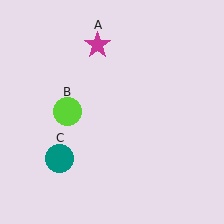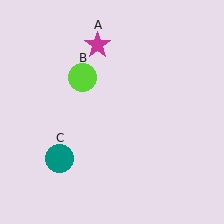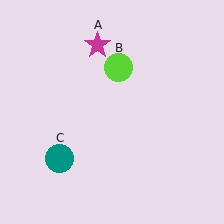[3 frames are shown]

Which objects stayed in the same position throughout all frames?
Magenta star (object A) and teal circle (object C) remained stationary.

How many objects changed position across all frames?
1 object changed position: lime circle (object B).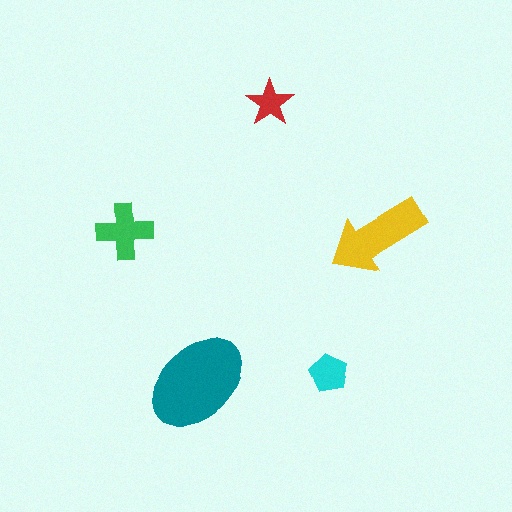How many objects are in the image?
There are 5 objects in the image.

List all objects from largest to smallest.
The teal ellipse, the yellow arrow, the green cross, the cyan pentagon, the red star.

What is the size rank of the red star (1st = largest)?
5th.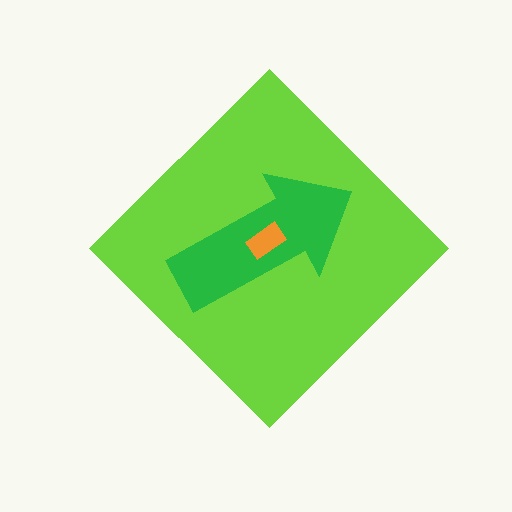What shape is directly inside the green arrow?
The orange rectangle.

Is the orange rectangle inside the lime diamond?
Yes.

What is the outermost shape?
The lime diamond.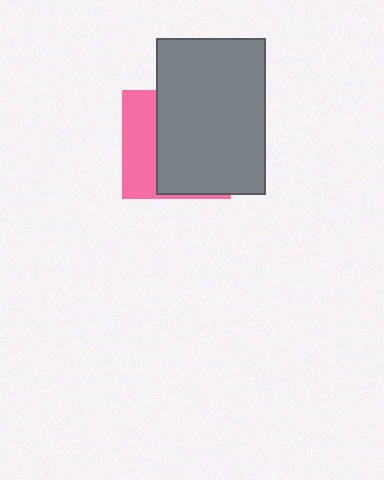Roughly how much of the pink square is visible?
A small part of it is visible (roughly 33%).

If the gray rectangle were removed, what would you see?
You would see the complete pink square.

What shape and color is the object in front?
The object in front is a gray rectangle.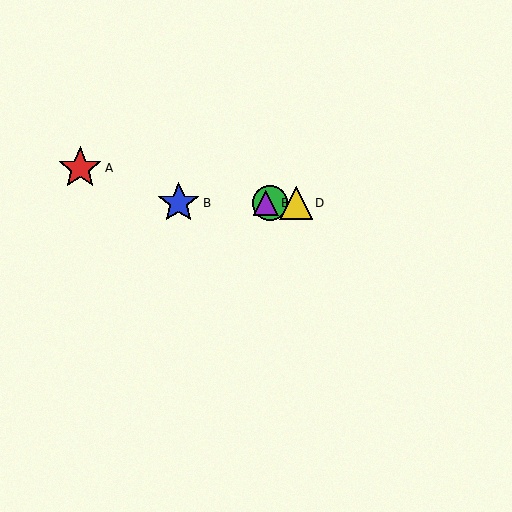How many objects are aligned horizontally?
4 objects (B, C, D, E) are aligned horizontally.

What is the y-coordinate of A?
Object A is at y≈168.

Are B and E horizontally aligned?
Yes, both are at y≈203.